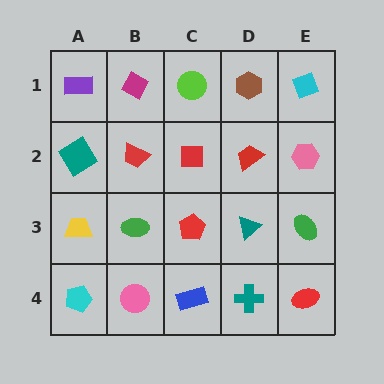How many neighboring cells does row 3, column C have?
4.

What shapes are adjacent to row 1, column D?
A red trapezoid (row 2, column D), a lime circle (row 1, column C), a cyan diamond (row 1, column E).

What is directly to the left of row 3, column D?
A red pentagon.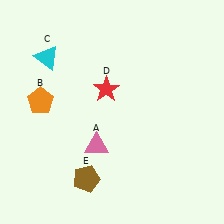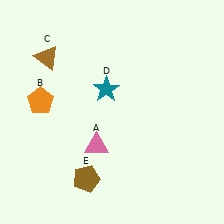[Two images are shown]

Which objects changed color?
C changed from cyan to brown. D changed from red to teal.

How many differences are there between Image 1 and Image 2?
There are 2 differences between the two images.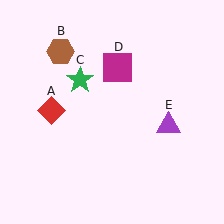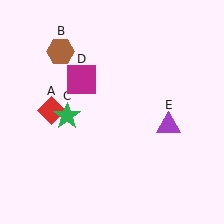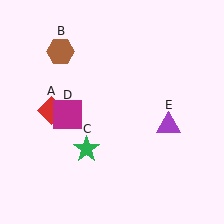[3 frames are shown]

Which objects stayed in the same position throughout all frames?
Red diamond (object A) and brown hexagon (object B) and purple triangle (object E) remained stationary.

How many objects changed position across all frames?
2 objects changed position: green star (object C), magenta square (object D).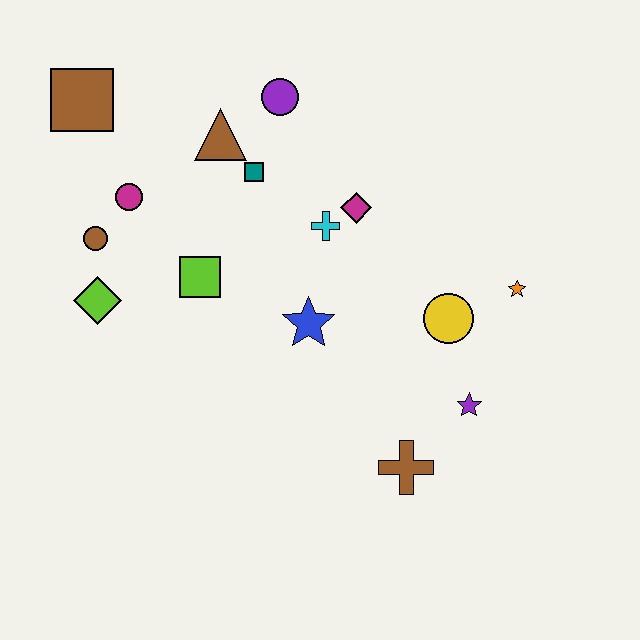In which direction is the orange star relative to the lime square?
The orange star is to the right of the lime square.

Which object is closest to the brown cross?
The purple star is closest to the brown cross.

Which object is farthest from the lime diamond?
The orange star is farthest from the lime diamond.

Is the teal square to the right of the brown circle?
Yes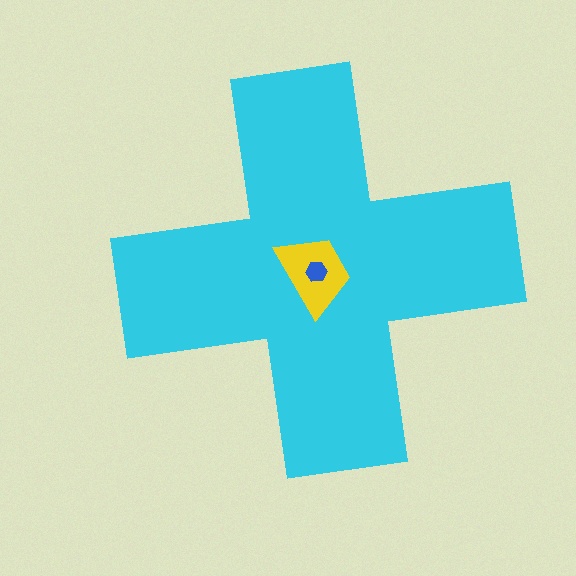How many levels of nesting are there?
3.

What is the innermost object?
The blue hexagon.